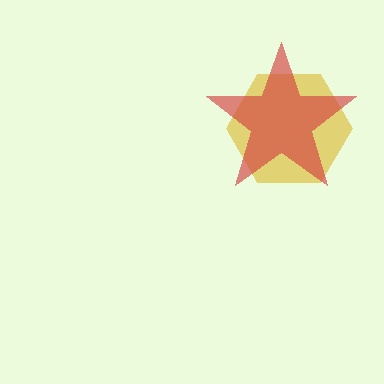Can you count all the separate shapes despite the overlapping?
Yes, there are 2 separate shapes.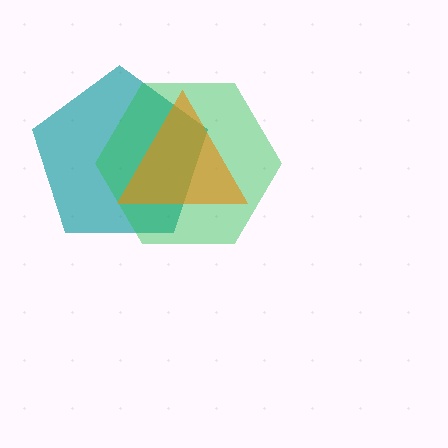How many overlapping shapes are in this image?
There are 3 overlapping shapes in the image.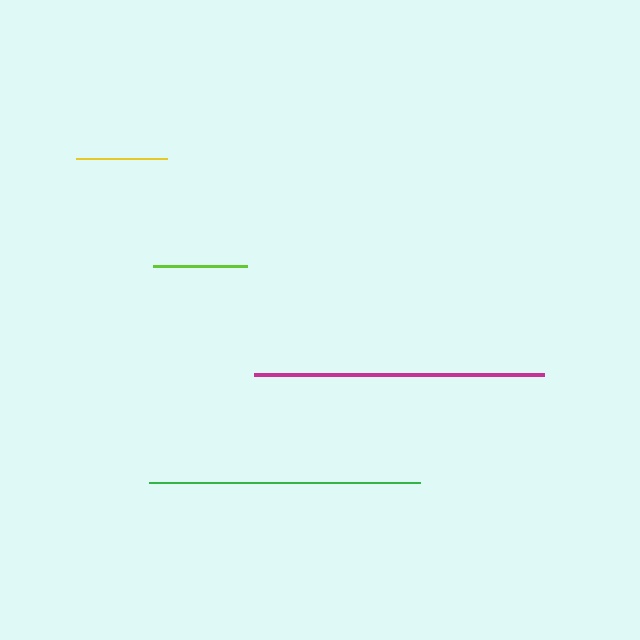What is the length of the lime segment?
The lime segment is approximately 94 pixels long.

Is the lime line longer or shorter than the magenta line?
The magenta line is longer than the lime line.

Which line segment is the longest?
The magenta line is the longest at approximately 290 pixels.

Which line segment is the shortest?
The yellow line is the shortest at approximately 91 pixels.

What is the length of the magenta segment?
The magenta segment is approximately 290 pixels long.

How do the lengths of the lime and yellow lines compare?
The lime and yellow lines are approximately the same length.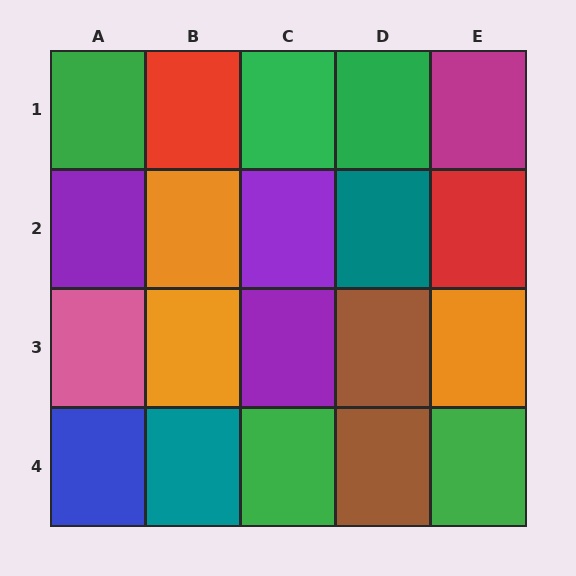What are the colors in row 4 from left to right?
Blue, teal, green, brown, green.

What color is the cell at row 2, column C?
Purple.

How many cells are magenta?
1 cell is magenta.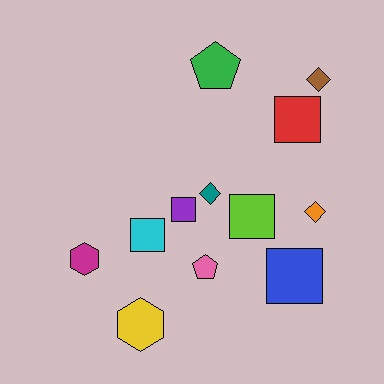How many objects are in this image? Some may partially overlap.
There are 12 objects.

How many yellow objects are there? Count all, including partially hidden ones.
There is 1 yellow object.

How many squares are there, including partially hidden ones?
There are 5 squares.